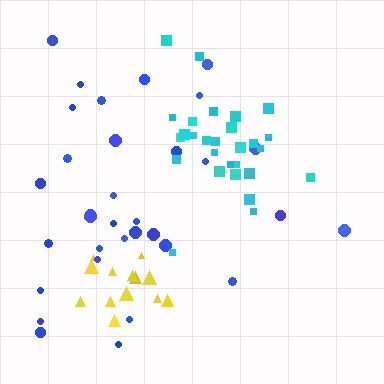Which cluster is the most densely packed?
Yellow.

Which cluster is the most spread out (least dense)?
Blue.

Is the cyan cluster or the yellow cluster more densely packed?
Yellow.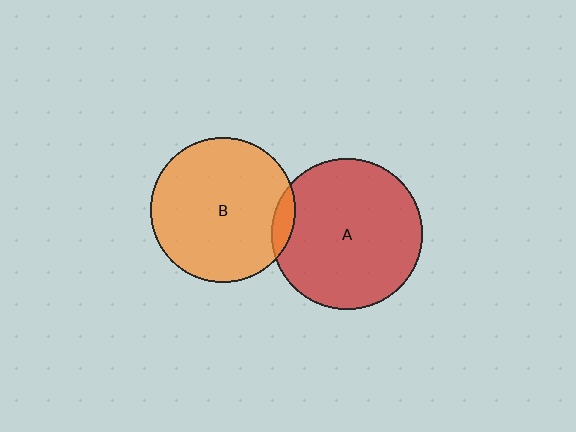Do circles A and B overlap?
Yes.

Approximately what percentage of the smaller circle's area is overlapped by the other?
Approximately 5%.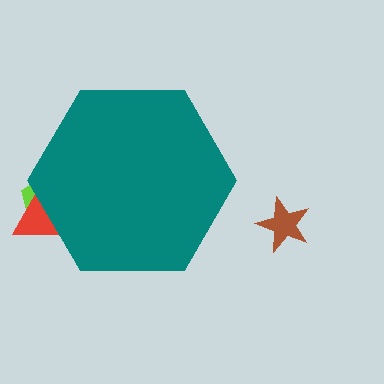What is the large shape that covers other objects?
A teal hexagon.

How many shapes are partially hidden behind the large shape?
2 shapes are partially hidden.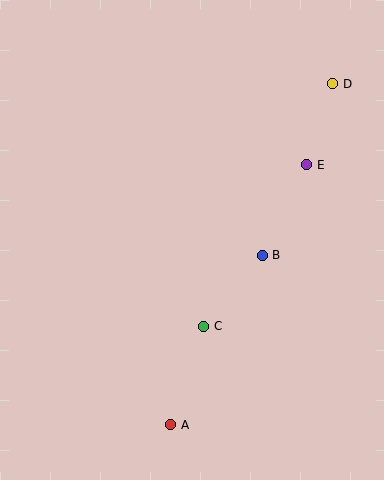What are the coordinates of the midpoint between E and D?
The midpoint between E and D is at (320, 124).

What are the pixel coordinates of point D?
Point D is at (333, 84).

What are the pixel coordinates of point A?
Point A is at (171, 425).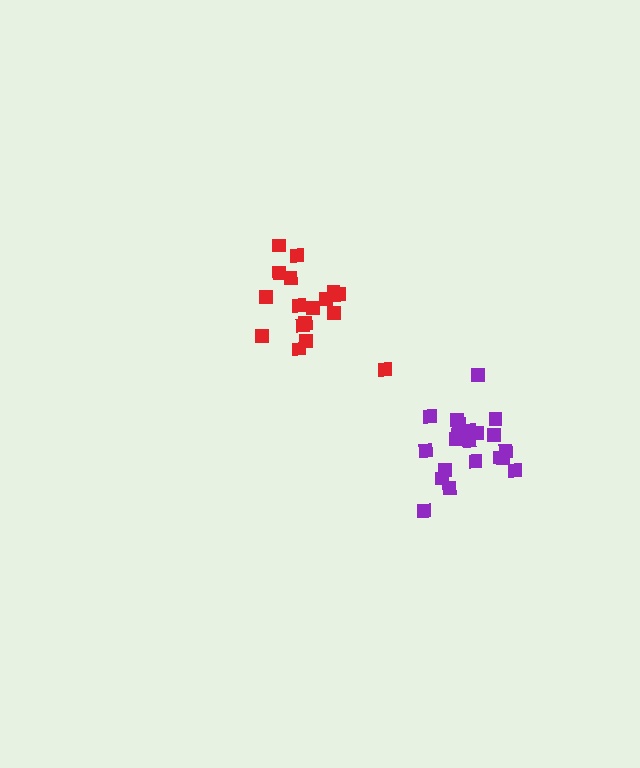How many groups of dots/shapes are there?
There are 2 groups.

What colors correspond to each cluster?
The clusters are colored: red, purple.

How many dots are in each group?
Group 1: 17 dots, Group 2: 21 dots (38 total).